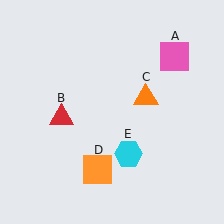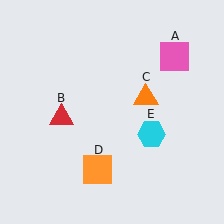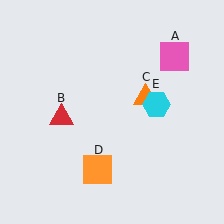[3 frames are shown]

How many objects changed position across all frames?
1 object changed position: cyan hexagon (object E).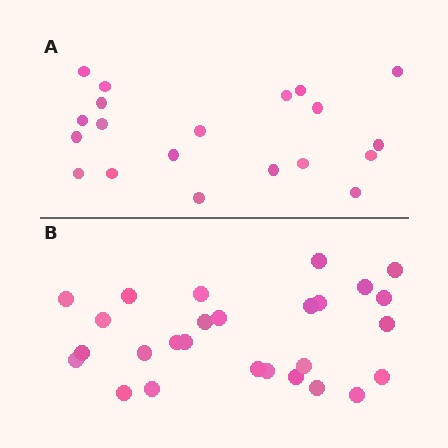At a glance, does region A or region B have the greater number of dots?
Region B (the bottom region) has more dots.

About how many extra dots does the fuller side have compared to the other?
Region B has roughly 8 or so more dots than region A.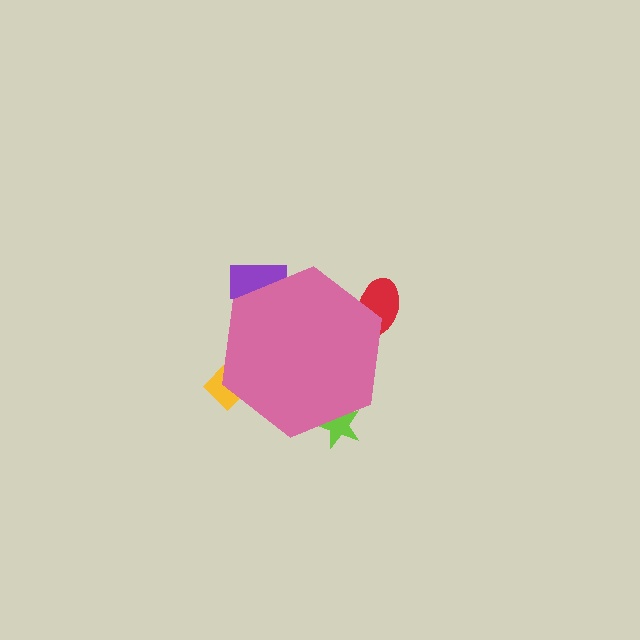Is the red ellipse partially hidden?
Yes, the red ellipse is partially hidden behind the pink hexagon.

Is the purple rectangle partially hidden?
Yes, the purple rectangle is partially hidden behind the pink hexagon.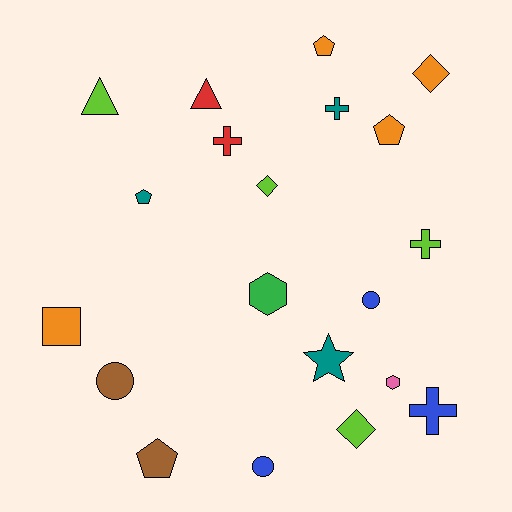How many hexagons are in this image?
There are 2 hexagons.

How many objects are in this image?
There are 20 objects.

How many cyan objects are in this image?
There are no cyan objects.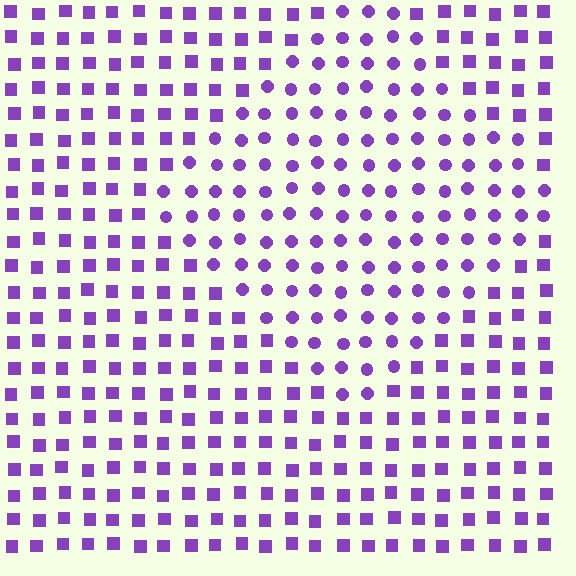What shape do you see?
I see a diamond.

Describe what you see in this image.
The image is filled with small purple elements arranged in a uniform grid. A diamond-shaped region contains circles, while the surrounding area contains squares. The boundary is defined purely by the change in element shape.